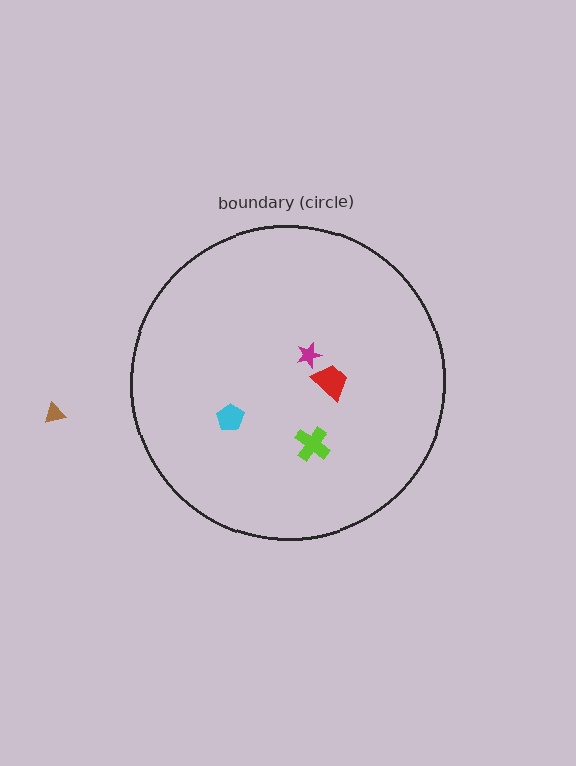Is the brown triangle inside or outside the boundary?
Outside.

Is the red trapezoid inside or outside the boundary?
Inside.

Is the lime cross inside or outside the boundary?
Inside.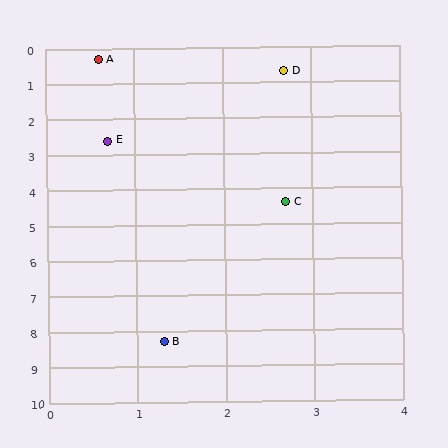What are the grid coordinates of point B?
Point B is at approximately (1.3, 8.3).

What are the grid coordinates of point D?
Point D is at approximately (2.7, 0.7).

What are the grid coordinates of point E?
Point E is at approximately (0.7, 2.6).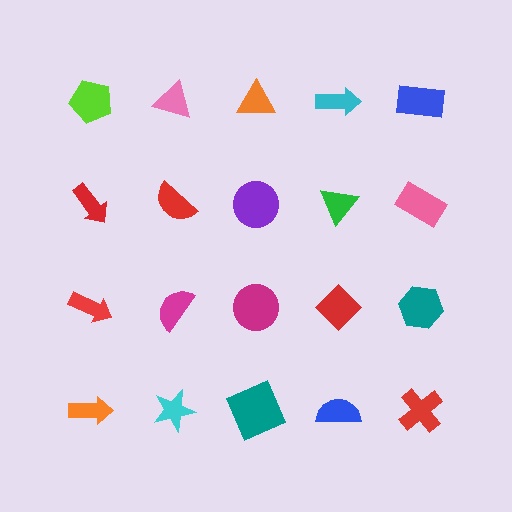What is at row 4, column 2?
A cyan star.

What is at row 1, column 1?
A lime pentagon.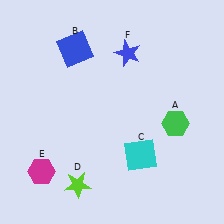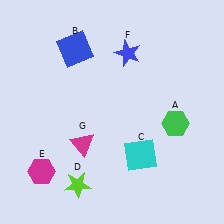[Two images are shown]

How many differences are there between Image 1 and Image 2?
There is 1 difference between the two images.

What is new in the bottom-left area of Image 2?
A magenta triangle (G) was added in the bottom-left area of Image 2.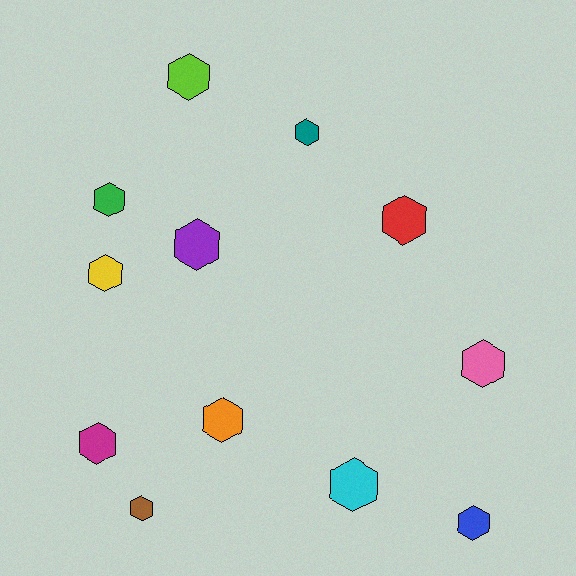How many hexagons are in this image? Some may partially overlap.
There are 12 hexagons.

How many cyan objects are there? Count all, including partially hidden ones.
There is 1 cyan object.